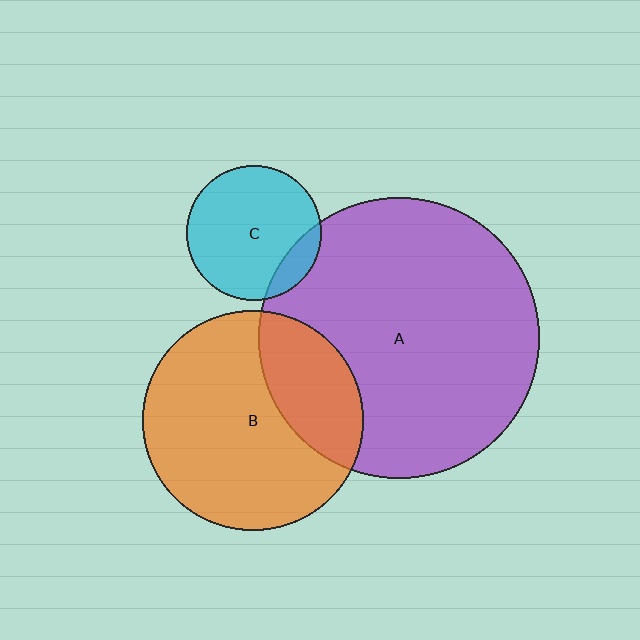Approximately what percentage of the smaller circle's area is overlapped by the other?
Approximately 15%.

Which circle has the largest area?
Circle A (purple).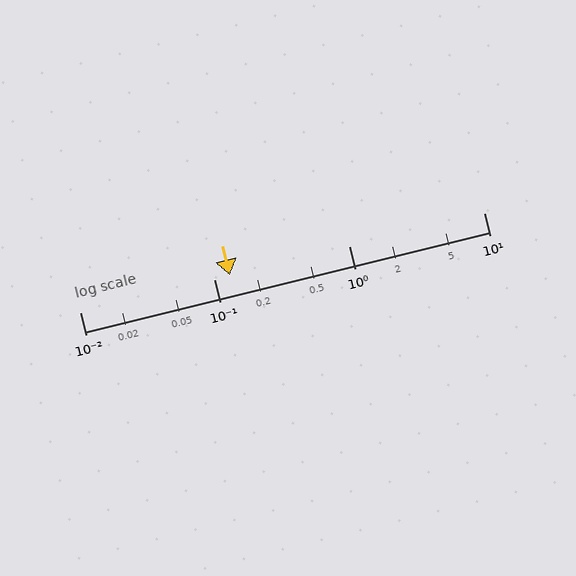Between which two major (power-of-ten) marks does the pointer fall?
The pointer is between 0.1 and 1.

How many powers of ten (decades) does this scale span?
The scale spans 3 decades, from 0.01 to 10.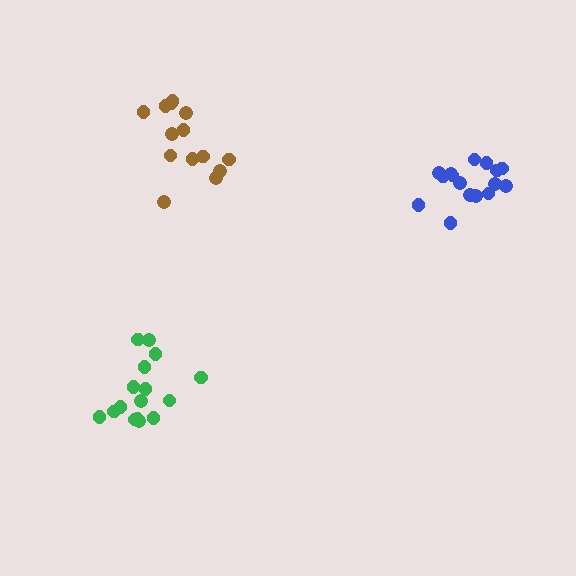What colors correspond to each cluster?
The clusters are colored: brown, blue, green.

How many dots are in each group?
Group 1: 14 dots, Group 2: 16 dots, Group 3: 16 dots (46 total).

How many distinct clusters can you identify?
There are 3 distinct clusters.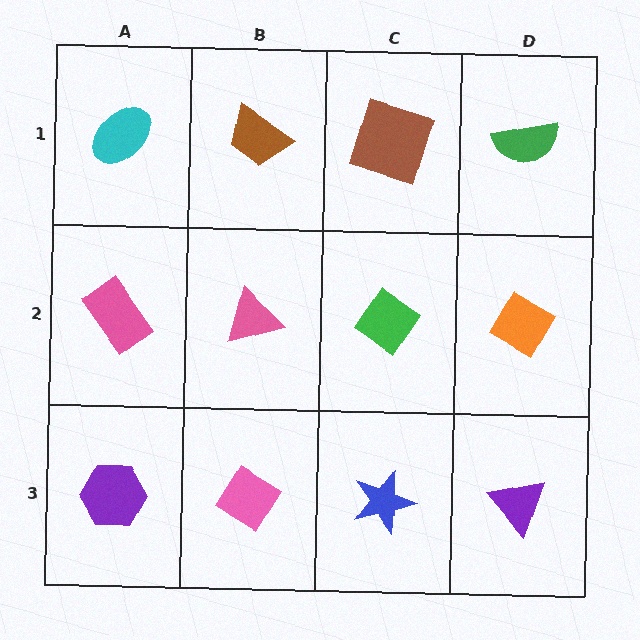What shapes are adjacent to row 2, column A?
A cyan ellipse (row 1, column A), a purple hexagon (row 3, column A), a pink triangle (row 2, column B).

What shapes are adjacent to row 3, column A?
A pink rectangle (row 2, column A), a pink diamond (row 3, column B).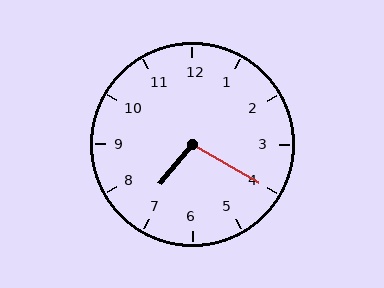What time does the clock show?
7:20.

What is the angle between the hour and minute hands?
Approximately 100 degrees.